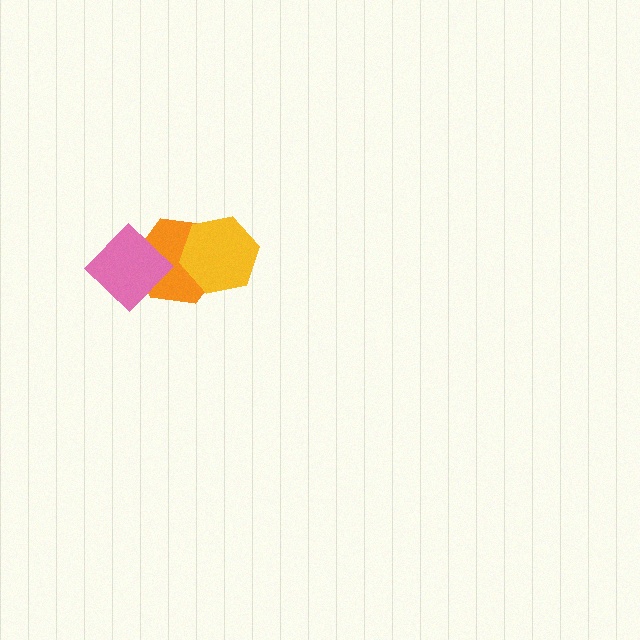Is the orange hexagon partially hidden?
Yes, it is partially covered by another shape.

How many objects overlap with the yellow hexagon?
1 object overlaps with the yellow hexagon.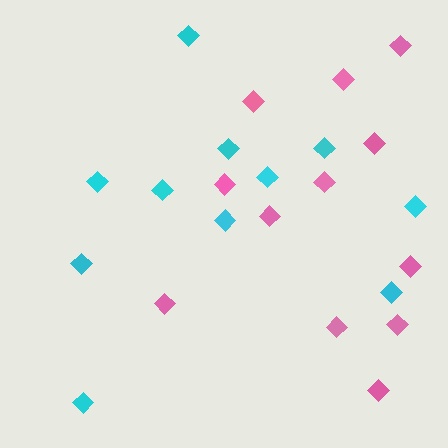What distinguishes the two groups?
There are 2 groups: one group of cyan diamonds (11) and one group of pink diamonds (12).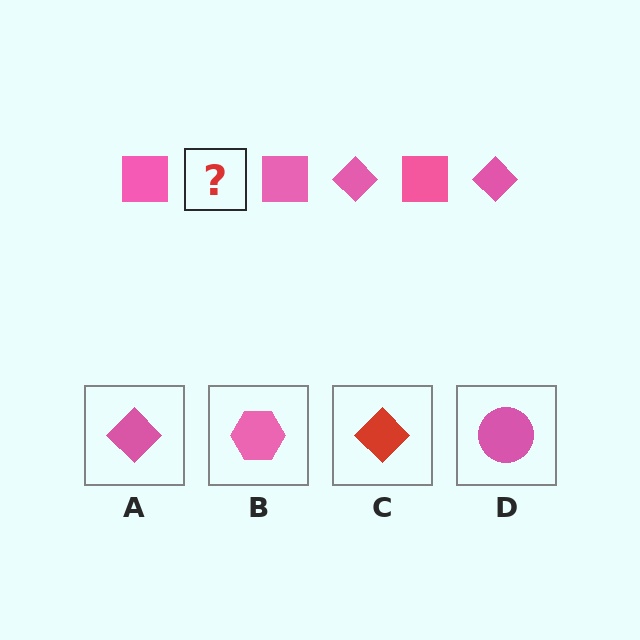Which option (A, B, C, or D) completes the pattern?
A.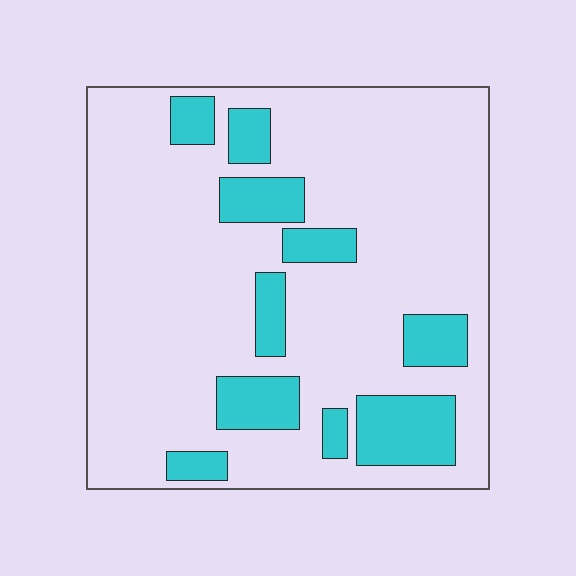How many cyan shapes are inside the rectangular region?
10.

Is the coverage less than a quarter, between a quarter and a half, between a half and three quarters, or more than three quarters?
Less than a quarter.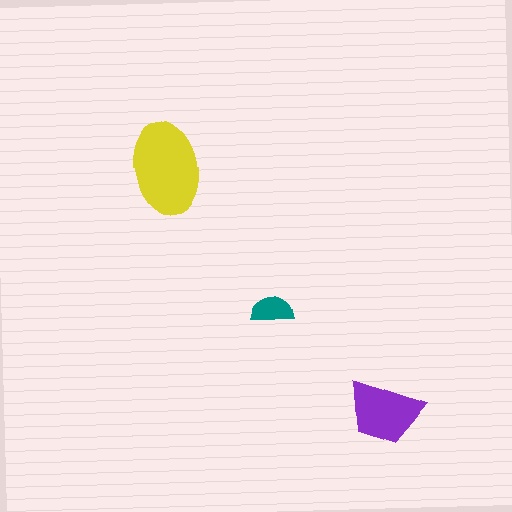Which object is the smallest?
The teal semicircle.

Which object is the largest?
The yellow ellipse.